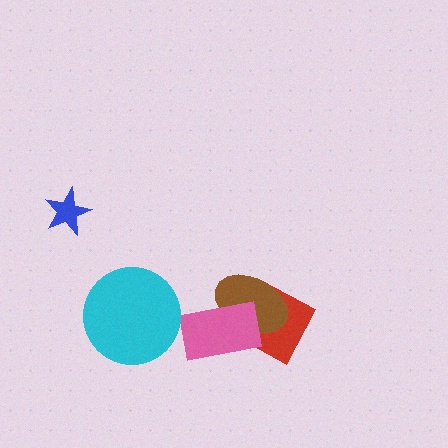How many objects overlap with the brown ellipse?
2 objects overlap with the brown ellipse.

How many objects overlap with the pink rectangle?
2 objects overlap with the pink rectangle.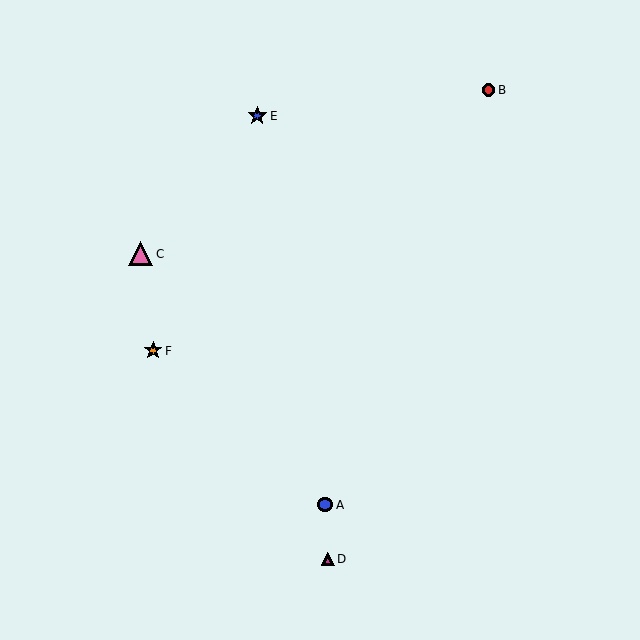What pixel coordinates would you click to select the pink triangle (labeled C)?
Click at (141, 254) to select the pink triangle C.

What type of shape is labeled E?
Shape E is a blue star.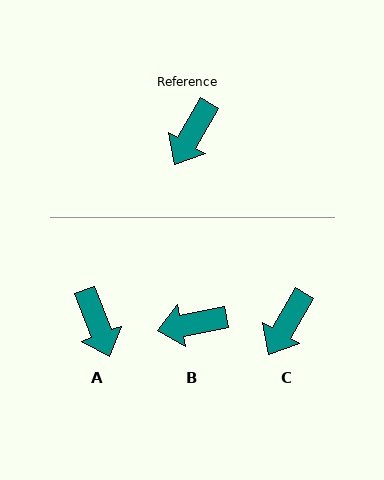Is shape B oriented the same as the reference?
No, it is off by about 49 degrees.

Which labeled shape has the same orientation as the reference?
C.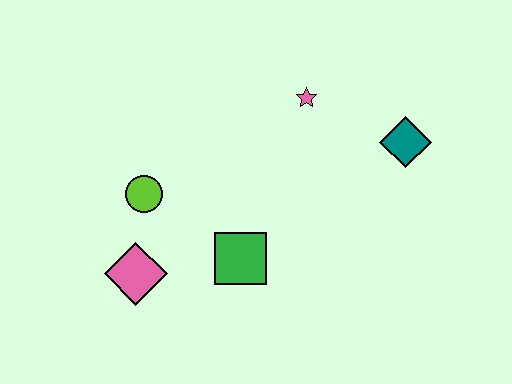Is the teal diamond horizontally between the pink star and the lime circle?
No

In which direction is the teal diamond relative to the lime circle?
The teal diamond is to the right of the lime circle.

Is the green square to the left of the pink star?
Yes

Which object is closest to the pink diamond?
The lime circle is closest to the pink diamond.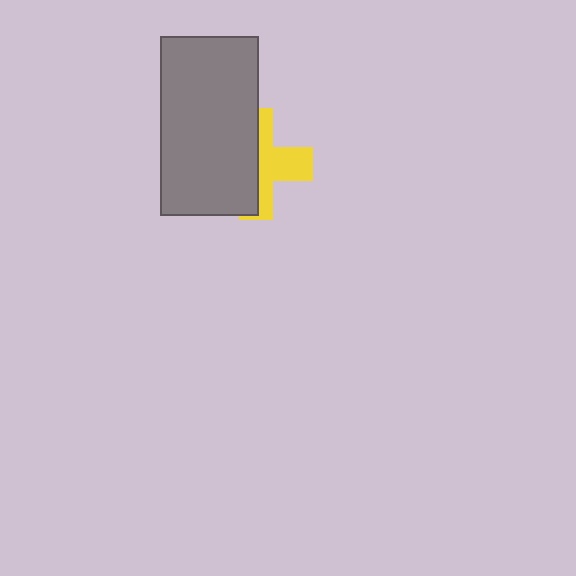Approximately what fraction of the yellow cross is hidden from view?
Roughly 54% of the yellow cross is hidden behind the gray rectangle.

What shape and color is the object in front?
The object in front is a gray rectangle.